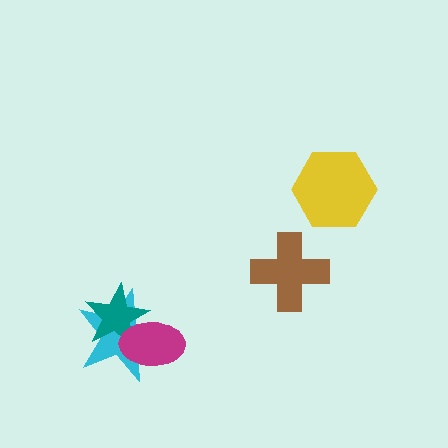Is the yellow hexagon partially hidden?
No, no other shape covers it.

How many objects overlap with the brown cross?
0 objects overlap with the brown cross.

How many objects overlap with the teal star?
2 objects overlap with the teal star.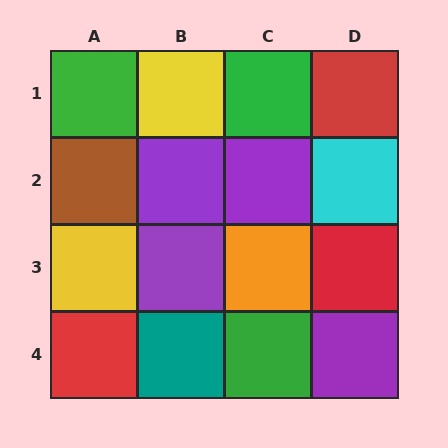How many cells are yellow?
2 cells are yellow.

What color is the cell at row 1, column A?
Green.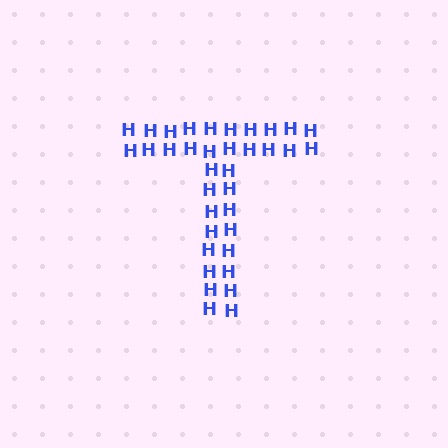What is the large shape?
The large shape is the letter T.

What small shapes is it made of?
It is made of small letter H's.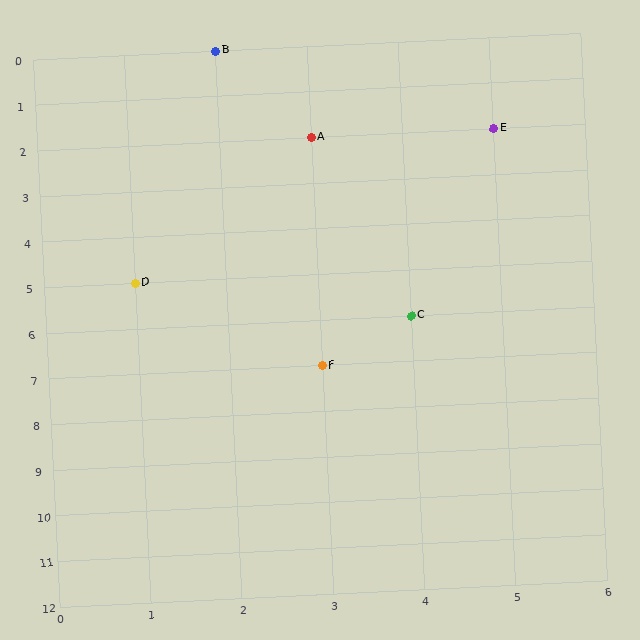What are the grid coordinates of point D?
Point D is at grid coordinates (1, 5).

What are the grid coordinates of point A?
Point A is at grid coordinates (3, 2).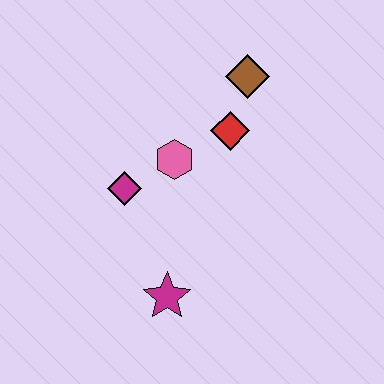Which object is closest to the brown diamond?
The red diamond is closest to the brown diamond.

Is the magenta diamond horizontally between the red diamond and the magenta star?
No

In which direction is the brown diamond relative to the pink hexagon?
The brown diamond is above the pink hexagon.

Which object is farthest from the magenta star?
The brown diamond is farthest from the magenta star.